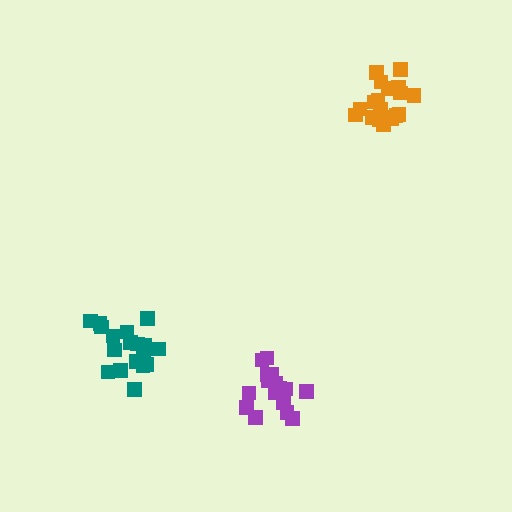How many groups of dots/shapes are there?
There are 3 groups.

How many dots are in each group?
Group 1: 18 dots, Group 2: 19 dots, Group 3: 17 dots (54 total).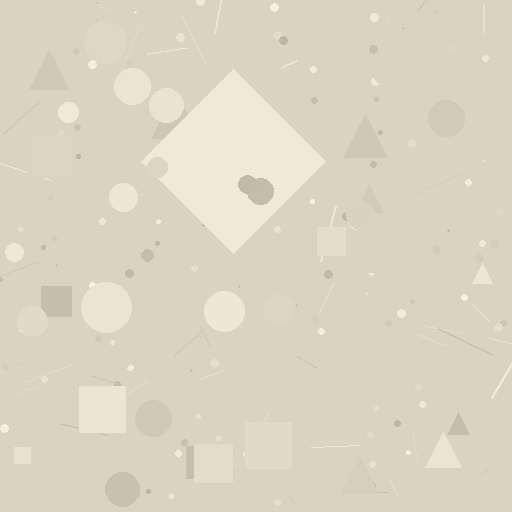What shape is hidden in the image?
A diamond is hidden in the image.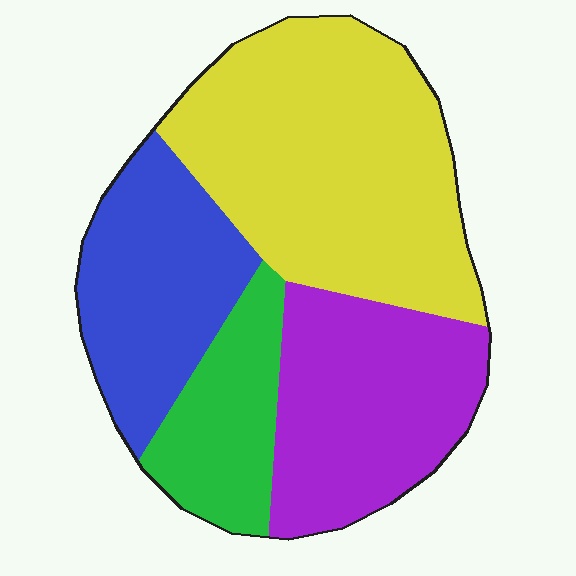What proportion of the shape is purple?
Purple takes up about one quarter (1/4) of the shape.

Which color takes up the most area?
Yellow, at roughly 40%.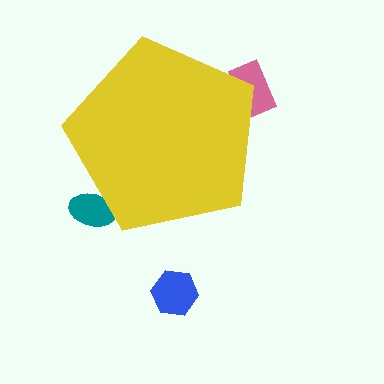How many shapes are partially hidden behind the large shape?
2 shapes are partially hidden.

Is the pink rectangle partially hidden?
Yes, the pink rectangle is partially hidden behind the yellow pentagon.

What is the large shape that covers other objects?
A yellow pentagon.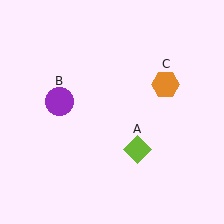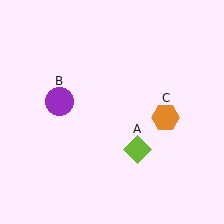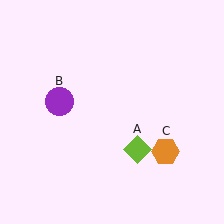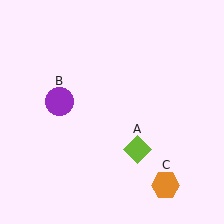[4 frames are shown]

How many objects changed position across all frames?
1 object changed position: orange hexagon (object C).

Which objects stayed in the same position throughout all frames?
Lime diamond (object A) and purple circle (object B) remained stationary.